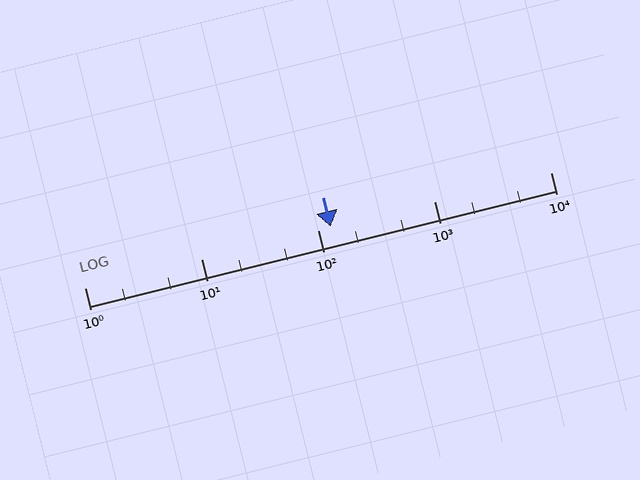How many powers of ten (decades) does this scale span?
The scale spans 4 decades, from 1 to 10000.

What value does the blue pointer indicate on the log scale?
The pointer indicates approximately 130.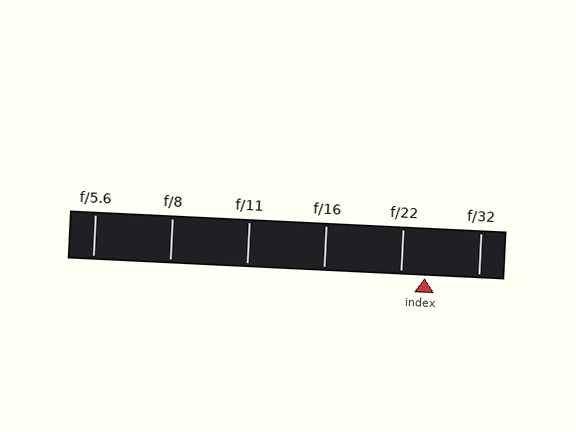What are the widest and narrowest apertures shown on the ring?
The widest aperture shown is f/5.6 and the narrowest is f/32.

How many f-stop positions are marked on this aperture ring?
There are 6 f-stop positions marked.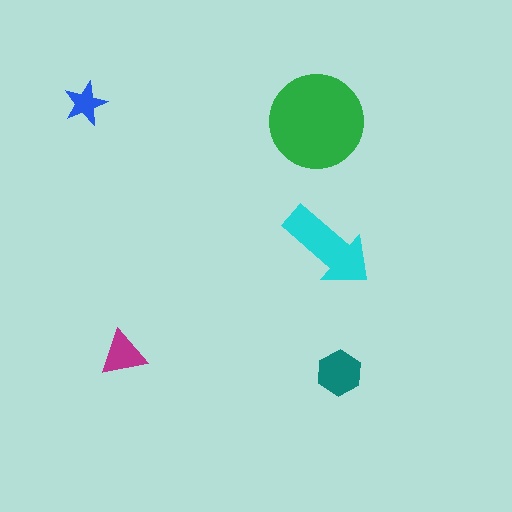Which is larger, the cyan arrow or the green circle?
The green circle.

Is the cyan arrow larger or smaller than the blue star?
Larger.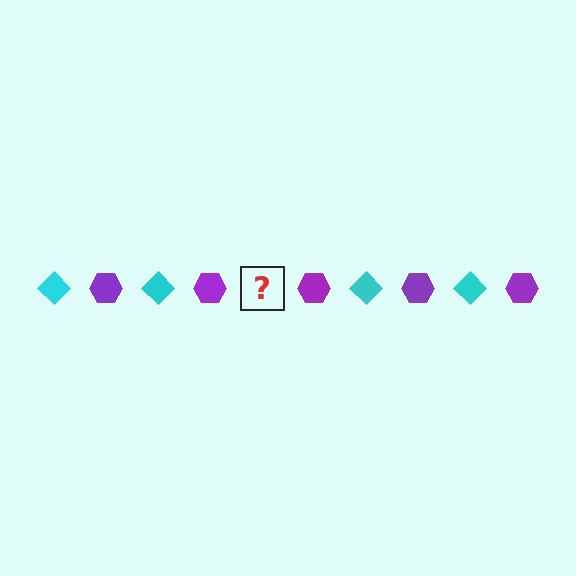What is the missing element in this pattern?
The missing element is a cyan diamond.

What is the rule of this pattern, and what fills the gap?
The rule is that the pattern alternates between cyan diamond and purple hexagon. The gap should be filled with a cyan diamond.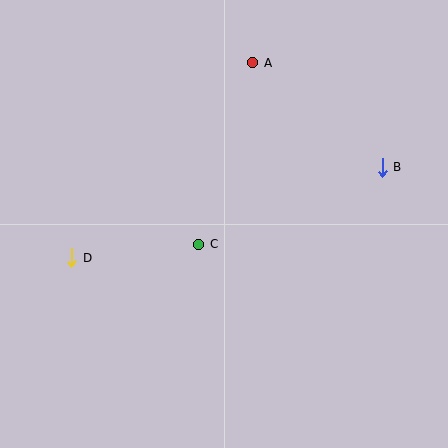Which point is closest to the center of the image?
Point C at (199, 244) is closest to the center.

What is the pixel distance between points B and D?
The distance between B and D is 323 pixels.